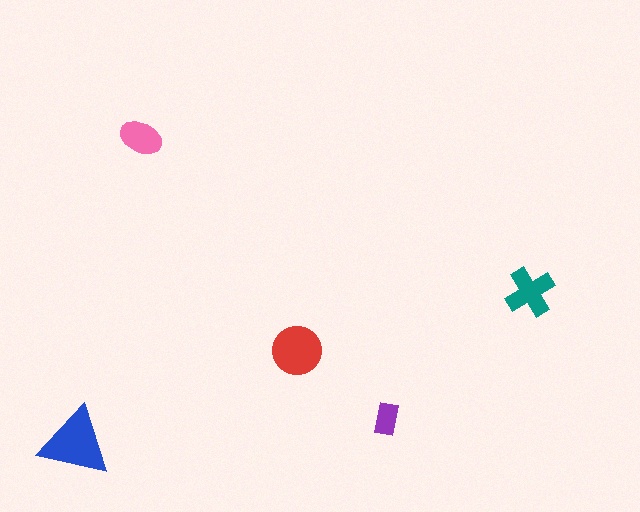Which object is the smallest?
The purple rectangle.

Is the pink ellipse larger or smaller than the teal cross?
Smaller.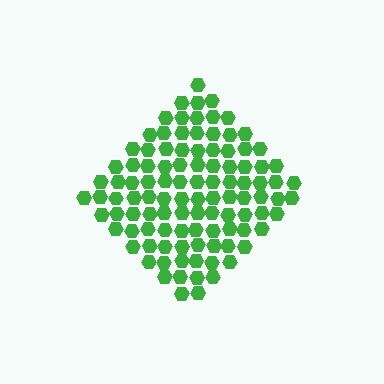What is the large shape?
The large shape is a diamond.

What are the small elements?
The small elements are hexagons.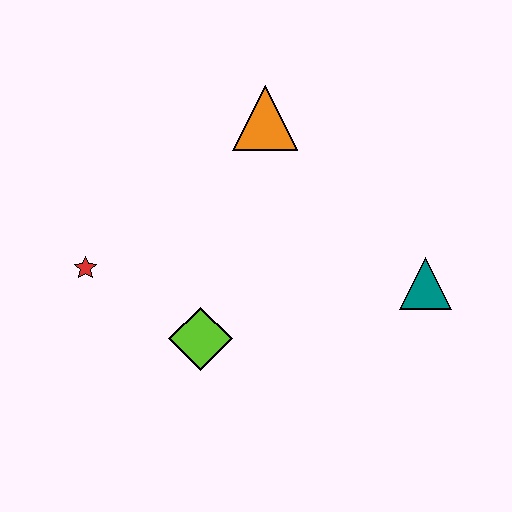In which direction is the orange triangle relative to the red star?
The orange triangle is to the right of the red star.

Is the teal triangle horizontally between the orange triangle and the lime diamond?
No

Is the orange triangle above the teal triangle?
Yes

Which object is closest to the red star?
The lime diamond is closest to the red star.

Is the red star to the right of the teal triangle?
No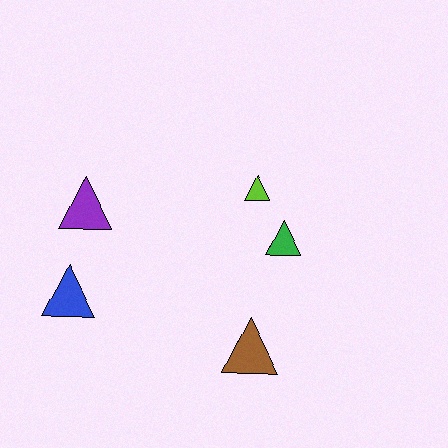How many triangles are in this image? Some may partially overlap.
There are 5 triangles.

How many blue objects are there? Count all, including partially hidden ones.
There is 1 blue object.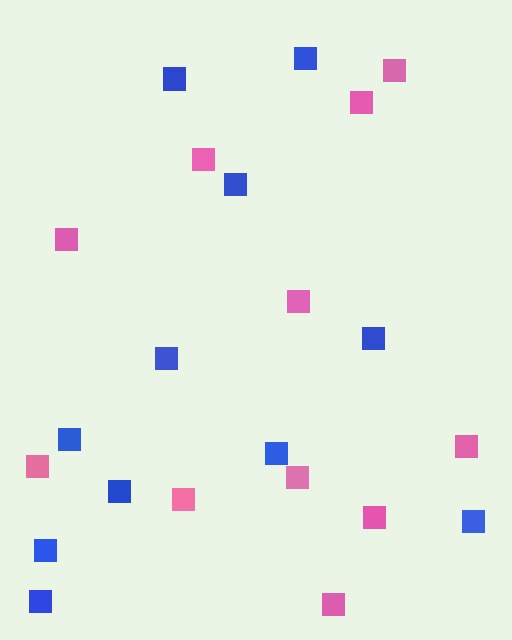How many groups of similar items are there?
There are 2 groups: one group of pink squares (11) and one group of blue squares (11).